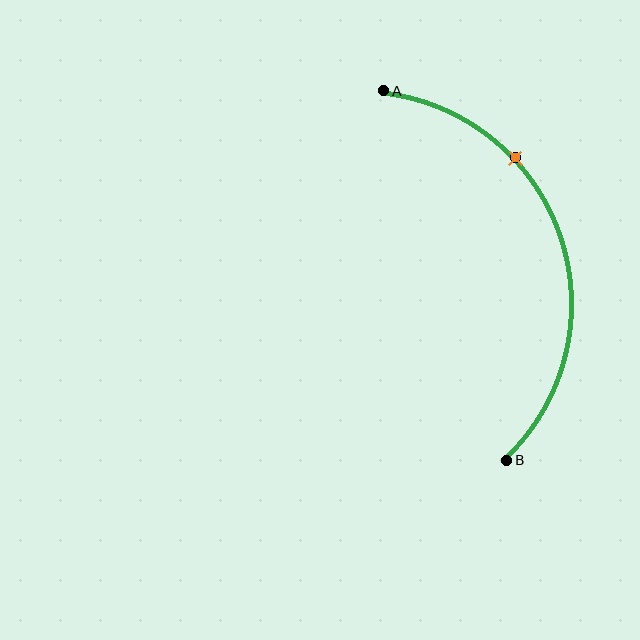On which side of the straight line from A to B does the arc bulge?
The arc bulges to the right of the straight line connecting A and B.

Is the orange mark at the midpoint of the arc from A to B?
No. The orange mark lies on the arc but is closer to endpoint A. The arc midpoint would be at the point on the curve equidistant along the arc from both A and B.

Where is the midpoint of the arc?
The arc midpoint is the point on the curve farthest from the straight line joining A and B. It sits to the right of that line.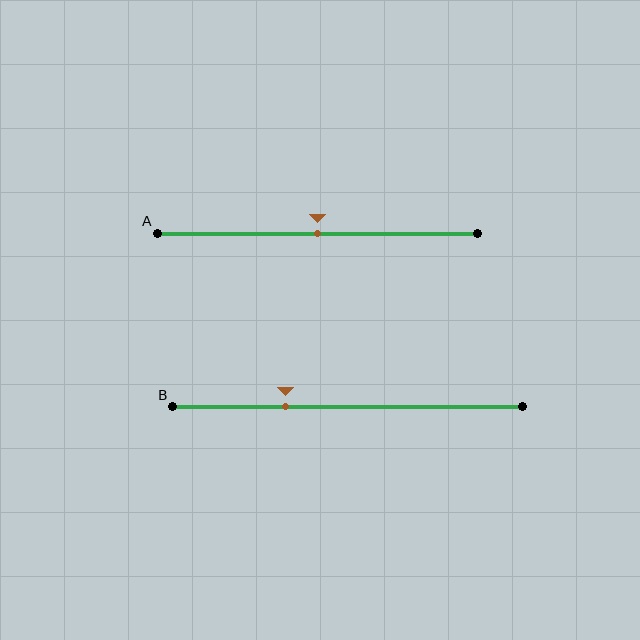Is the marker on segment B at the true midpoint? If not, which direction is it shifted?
No, the marker on segment B is shifted to the left by about 18% of the segment length.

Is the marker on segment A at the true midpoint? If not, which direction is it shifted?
Yes, the marker on segment A is at the true midpoint.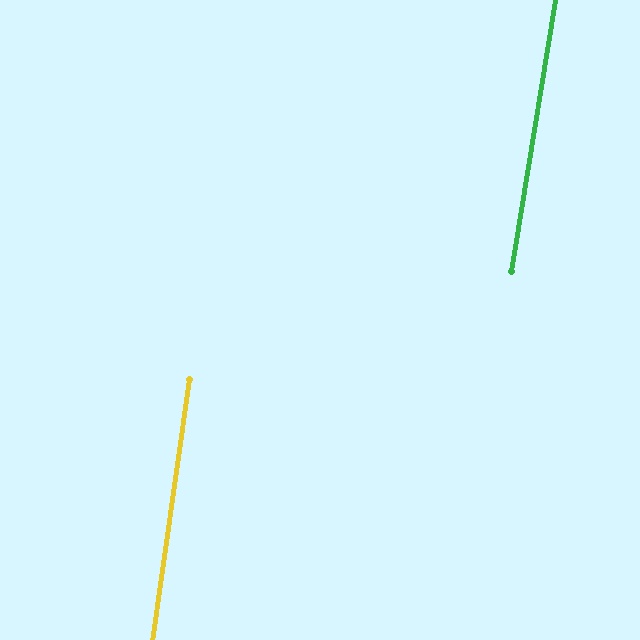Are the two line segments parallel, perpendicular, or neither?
Parallel — their directions differ by only 1.2°.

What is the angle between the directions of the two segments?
Approximately 1 degree.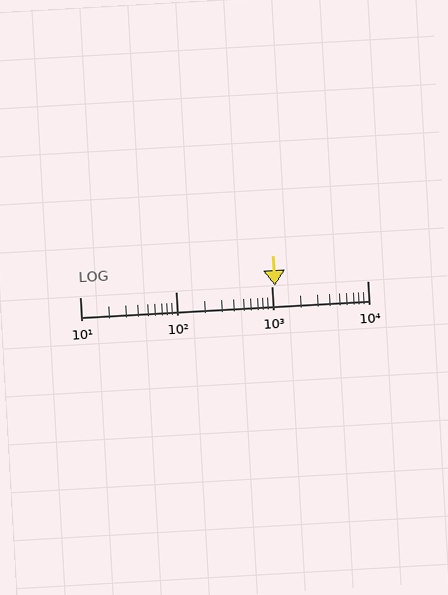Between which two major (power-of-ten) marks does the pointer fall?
The pointer is between 1000 and 10000.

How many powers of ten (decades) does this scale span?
The scale spans 3 decades, from 10 to 10000.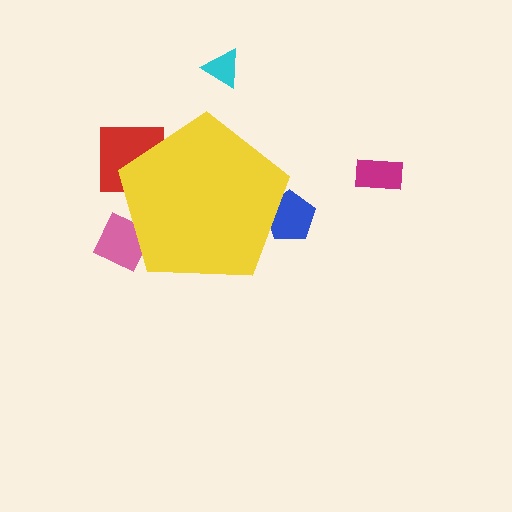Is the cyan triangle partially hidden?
No, the cyan triangle is fully visible.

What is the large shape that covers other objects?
A yellow pentagon.